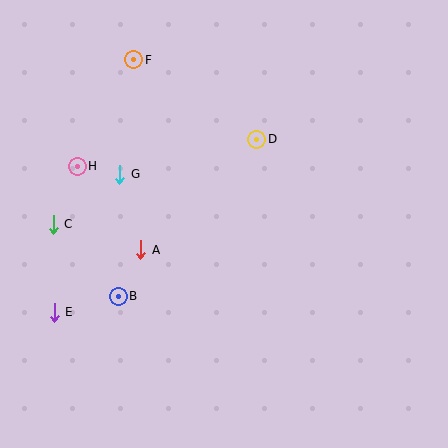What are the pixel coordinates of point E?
Point E is at (54, 312).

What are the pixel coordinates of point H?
Point H is at (77, 166).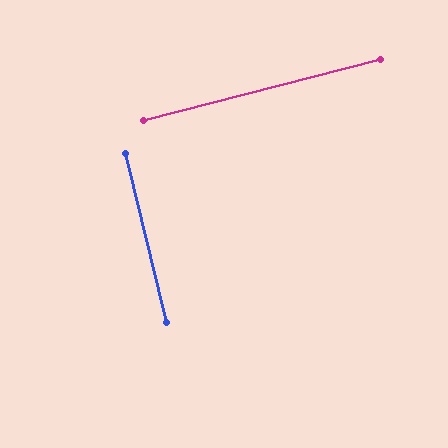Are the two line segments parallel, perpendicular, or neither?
Perpendicular — they meet at approximately 89°.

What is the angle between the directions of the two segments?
Approximately 89 degrees.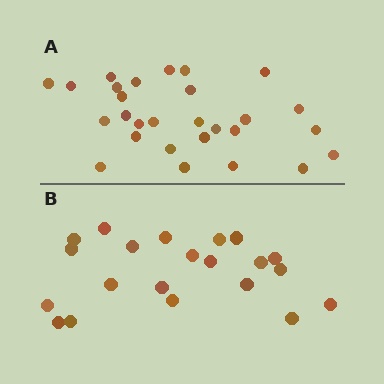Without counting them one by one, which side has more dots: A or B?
Region A (the top region) has more dots.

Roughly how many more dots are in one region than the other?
Region A has roughly 8 or so more dots than region B.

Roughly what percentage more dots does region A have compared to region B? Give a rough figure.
About 35% more.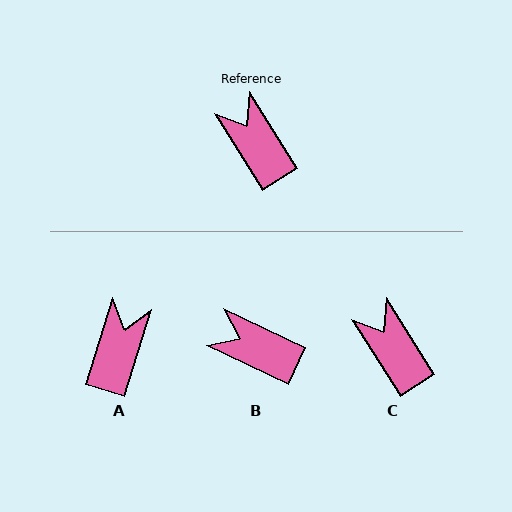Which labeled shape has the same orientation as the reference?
C.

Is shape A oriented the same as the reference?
No, it is off by about 49 degrees.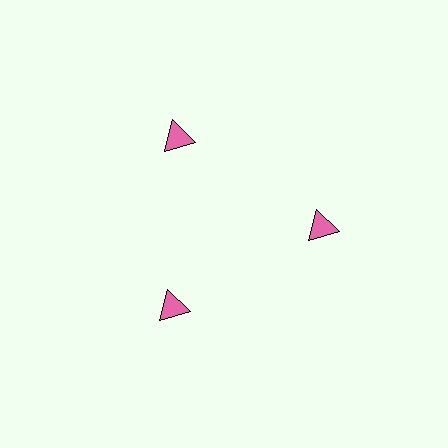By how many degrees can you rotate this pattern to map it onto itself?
The pattern maps onto itself every 120 degrees of rotation.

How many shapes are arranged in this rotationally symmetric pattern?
There are 3 shapes, arranged in 3 groups of 1.